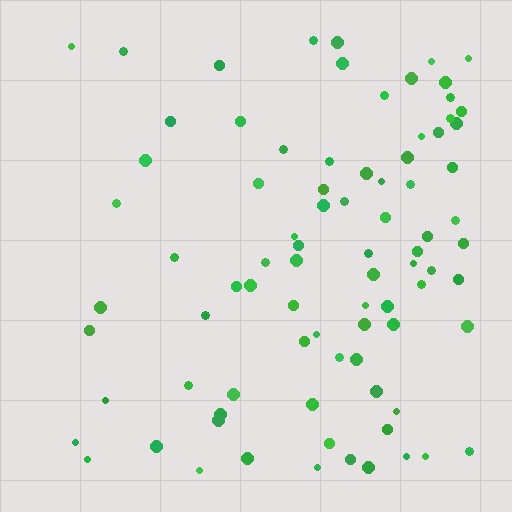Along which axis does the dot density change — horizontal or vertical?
Horizontal.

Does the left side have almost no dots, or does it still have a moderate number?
Still a moderate number, just noticeably fewer than the right.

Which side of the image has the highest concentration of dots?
The right.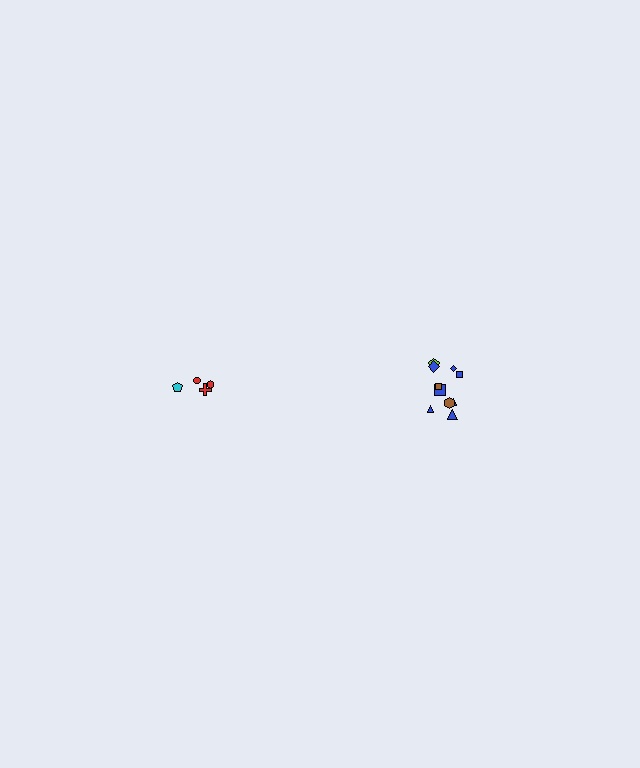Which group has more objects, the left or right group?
The right group.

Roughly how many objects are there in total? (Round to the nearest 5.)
Roughly 15 objects in total.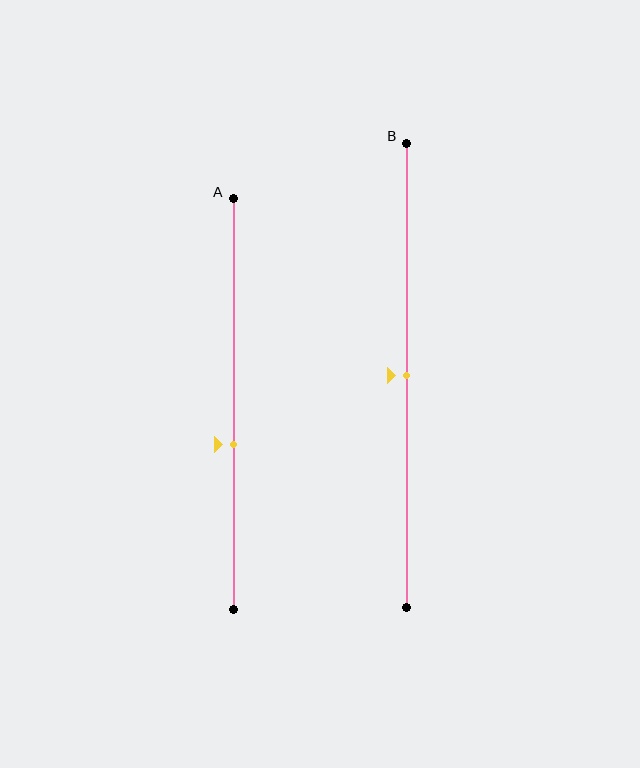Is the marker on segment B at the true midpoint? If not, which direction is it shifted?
Yes, the marker on segment B is at the true midpoint.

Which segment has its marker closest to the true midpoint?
Segment B has its marker closest to the true midpoint.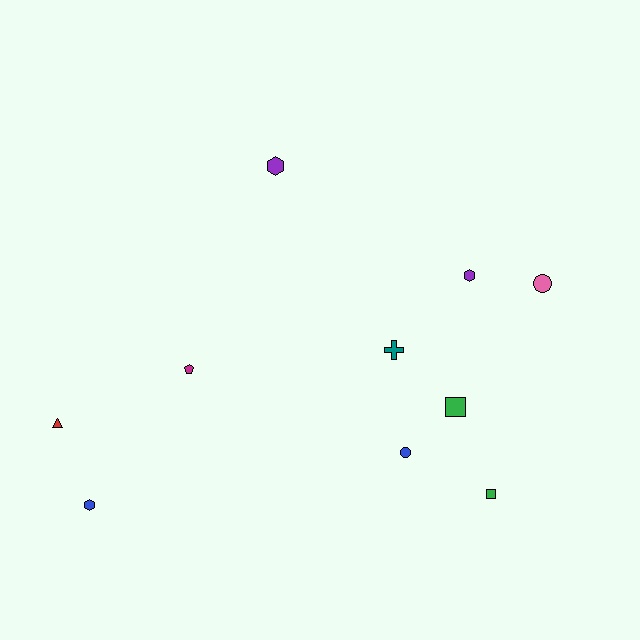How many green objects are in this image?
There are 2 green objects.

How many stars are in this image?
There are no stars.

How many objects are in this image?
There are 10 objects.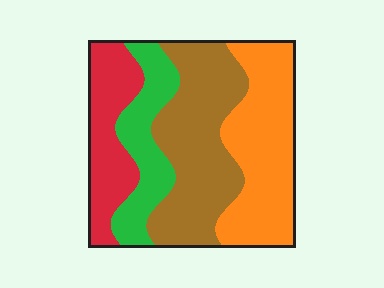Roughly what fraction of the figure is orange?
Orange takes up between a sixth and a third of the figure.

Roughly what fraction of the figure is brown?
Brown takes up about one third (1/3) of the figure.